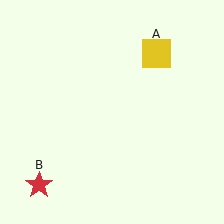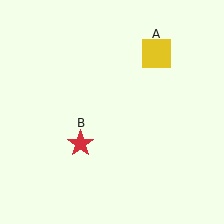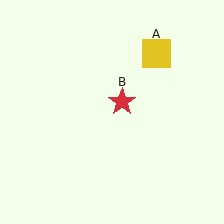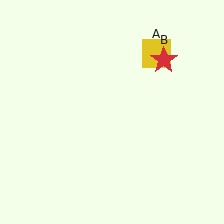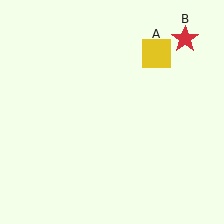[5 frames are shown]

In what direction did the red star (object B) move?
The red star (object B) moved up and to the right.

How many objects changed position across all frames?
1 object changed position: red star (object B).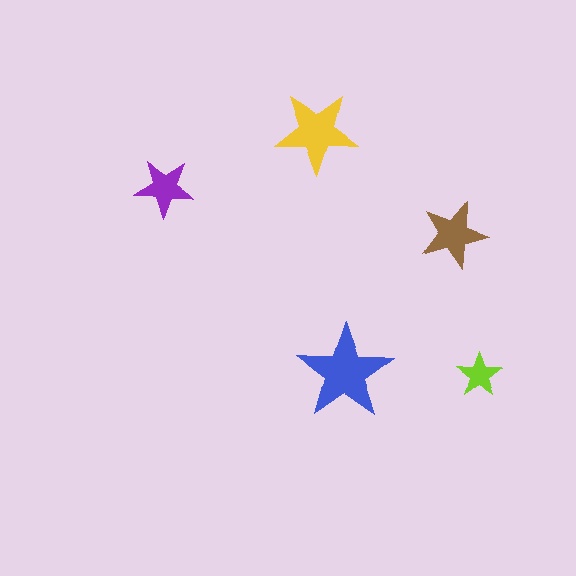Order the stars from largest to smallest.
the blue one, the yellow one, the brown one, the purple one, the lime one.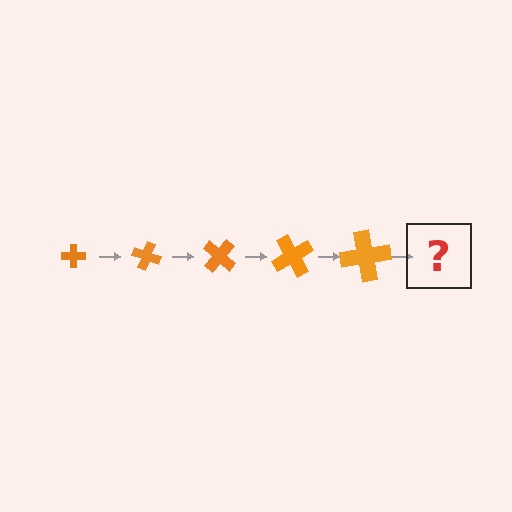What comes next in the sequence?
The next element should be a cross, larger than the previous one and rotated 100 degrees from the start.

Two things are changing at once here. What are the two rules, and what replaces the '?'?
The two rules are that the cross grows larger each step and it rotates 20 degrees each step. The '?' should be a cross, larger than the previous one and rotated 100 degrees from the start.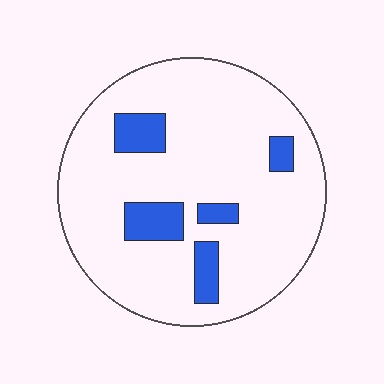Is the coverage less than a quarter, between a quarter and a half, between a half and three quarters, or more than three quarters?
Less than a quarter.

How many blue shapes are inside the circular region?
5.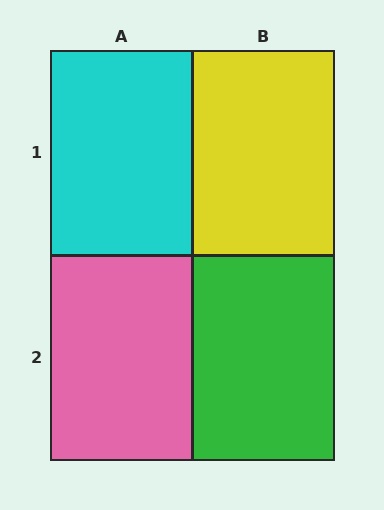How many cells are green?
1 cell is green.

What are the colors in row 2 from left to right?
Pink, green.